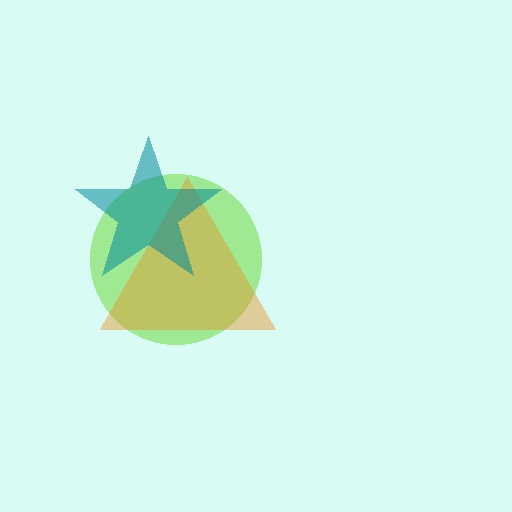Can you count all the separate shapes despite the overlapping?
Yes, there are 3 separate shapes.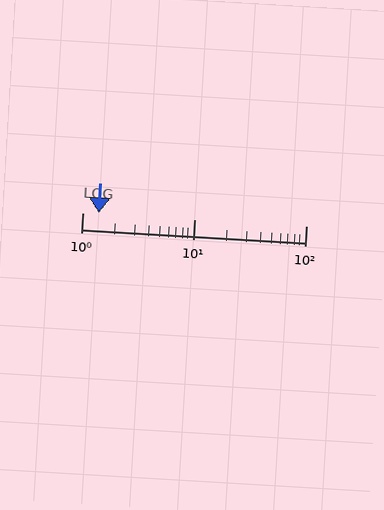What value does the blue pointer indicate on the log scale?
The pointer indicates approximately 1.4.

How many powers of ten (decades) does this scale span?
The scale spans 2 decades, from 1 to 100.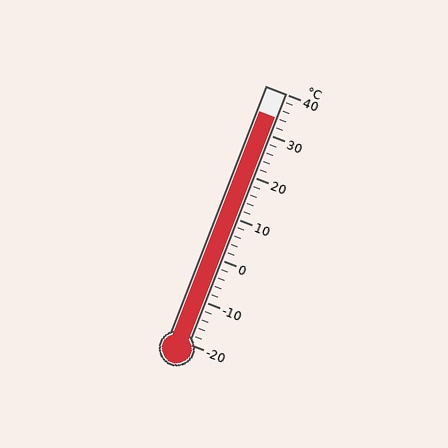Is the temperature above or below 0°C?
The temperature is above 0°C.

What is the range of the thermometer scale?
The thermometer scale ranges from -20°C to 40°C.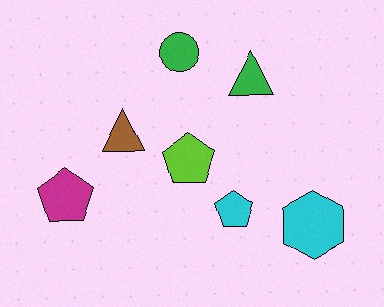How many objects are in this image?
There are 7 objects.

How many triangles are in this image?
There are 2 triangles.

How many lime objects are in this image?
There is 1 lime object.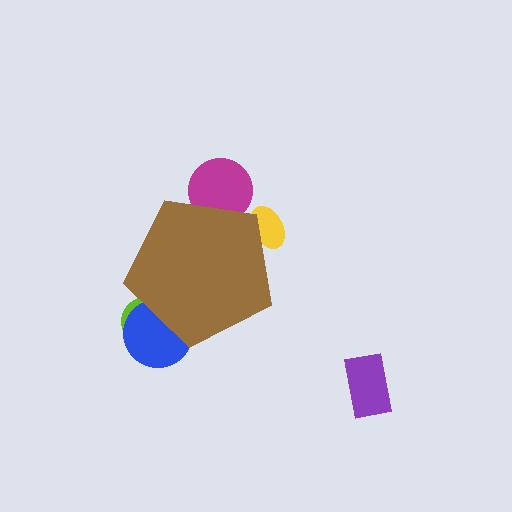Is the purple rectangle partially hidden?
No, the purple rectangle is fully visible.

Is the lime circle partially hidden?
Yes, the lime circle is partially hidden behind the brown pentagon.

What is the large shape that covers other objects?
A brown pentagon.